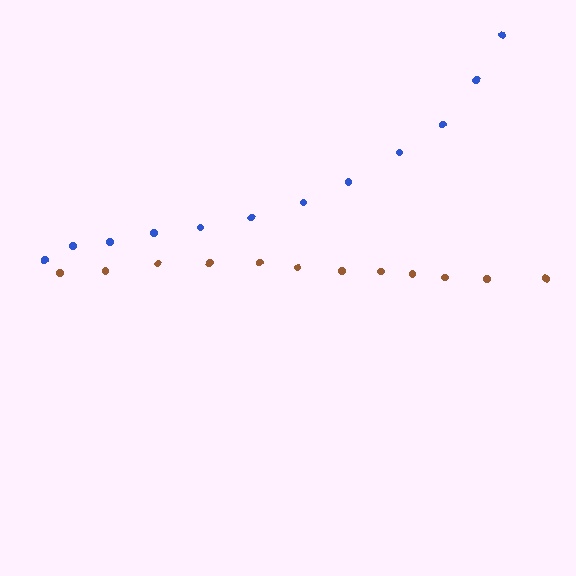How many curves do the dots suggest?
There are 2 distinct paths.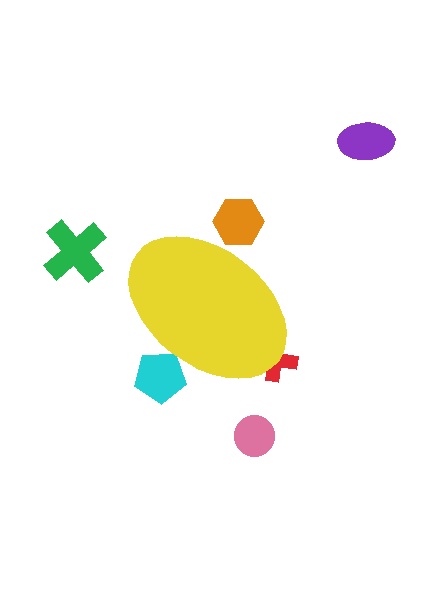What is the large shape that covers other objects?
A yellow ellipse.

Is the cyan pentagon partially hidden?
Yes, the cyan pentagon is partially hidden behind the yellow ellipse.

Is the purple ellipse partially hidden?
No, the purple ellipse is fully visible.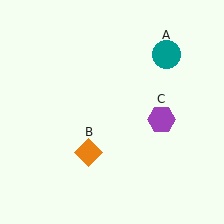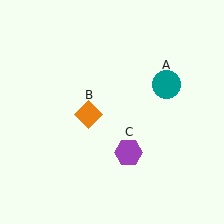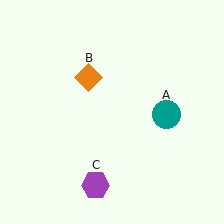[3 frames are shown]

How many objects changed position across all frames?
3 objects changed position: teal circle (object A), orange diamond (object B), purple hexagon (object C).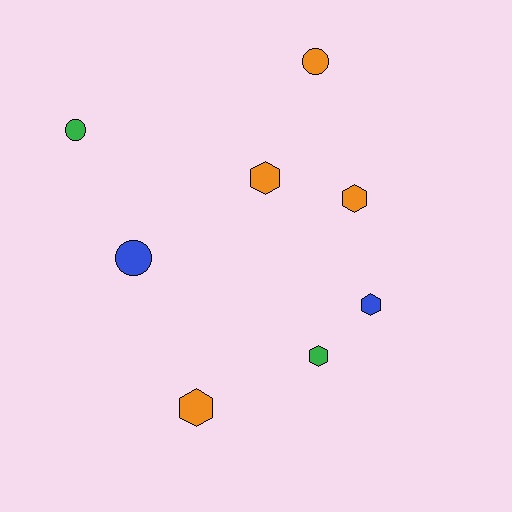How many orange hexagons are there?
There are 3 orange hexagons.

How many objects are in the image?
There are 8 objects.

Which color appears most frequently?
Orange, with 4 objects.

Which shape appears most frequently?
Hexagon, with 5 objects.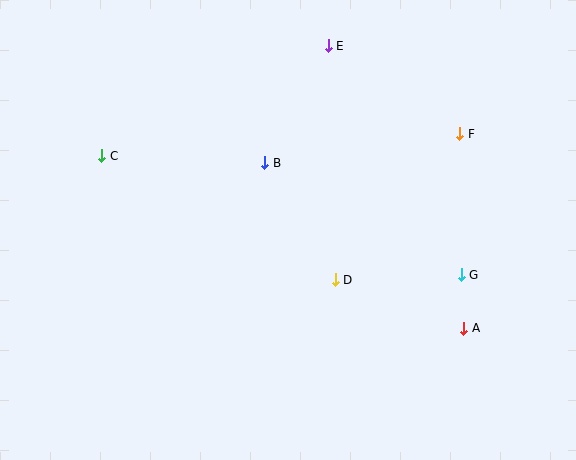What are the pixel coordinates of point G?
Point G is at (461, 275).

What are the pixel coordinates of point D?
Point D is at (335, 280).